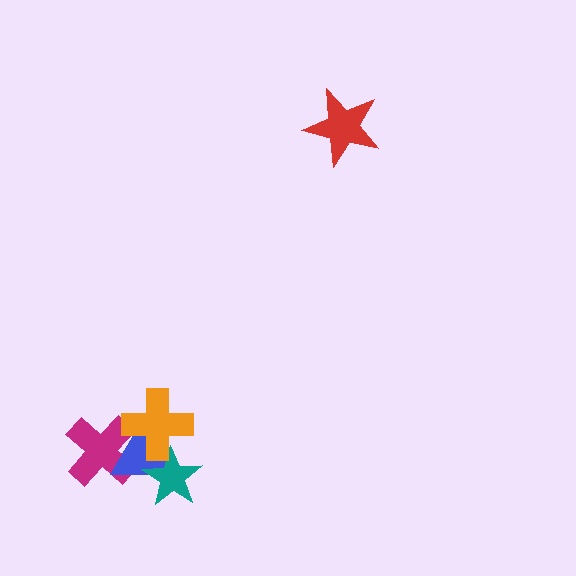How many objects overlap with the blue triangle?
3 objects overlap with the blue triangle.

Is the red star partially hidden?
No, no other shape covers it.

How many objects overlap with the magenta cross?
2 objects overlap with the magenta cross.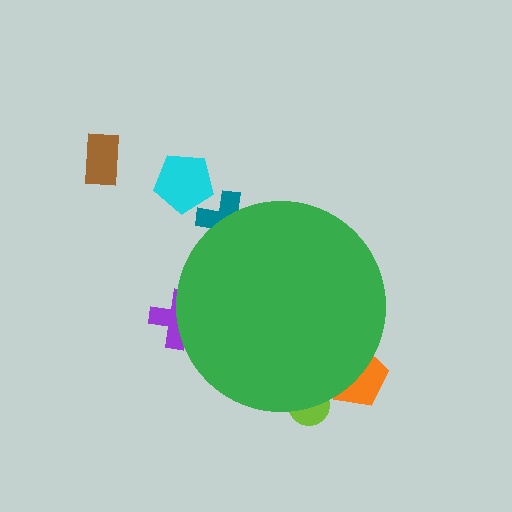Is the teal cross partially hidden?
Yes, the teal cross is partially hidden behind the green circle.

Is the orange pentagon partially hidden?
Yes, the orange pentagon is partially hidden behind the green circle.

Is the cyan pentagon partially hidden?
No, the cyan pentagon is fully visible.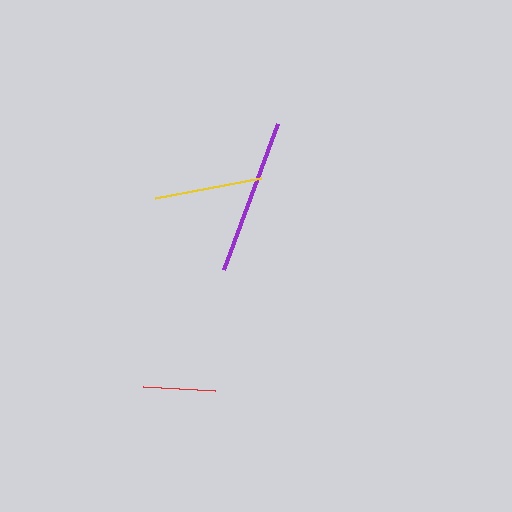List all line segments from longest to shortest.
From longest to shortest: purple, yellow, red.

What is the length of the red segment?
The red segment is approximately 72 pixels long.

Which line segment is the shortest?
The red line is the shortest at approximately 72 pixels.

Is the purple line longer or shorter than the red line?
The purple line is longer than the red line.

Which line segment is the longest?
The purple line is the longest at approximately 155 pixels.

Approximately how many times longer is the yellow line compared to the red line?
The yellow line is approximately 1.5 times the length of the red line.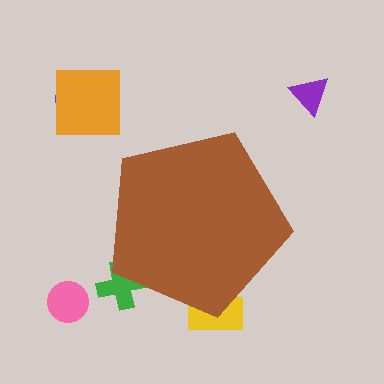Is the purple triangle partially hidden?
No, the purple triangle is fully visible.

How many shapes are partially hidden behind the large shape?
2 shapes are partially hidden.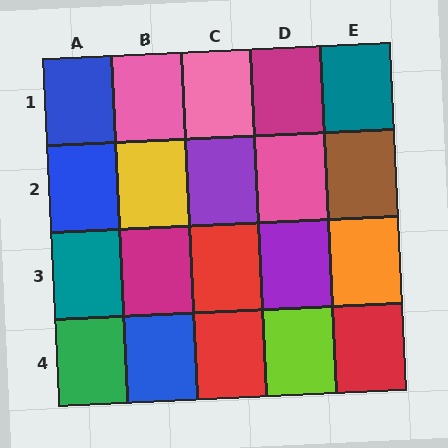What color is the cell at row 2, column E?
Brown.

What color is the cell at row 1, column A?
Blue.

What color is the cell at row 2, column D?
Pink.